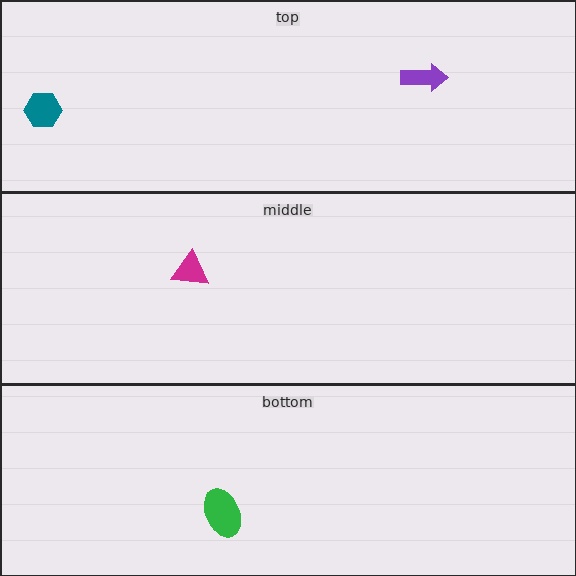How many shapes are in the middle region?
1.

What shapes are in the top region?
The teal hexagon, the purple arrow.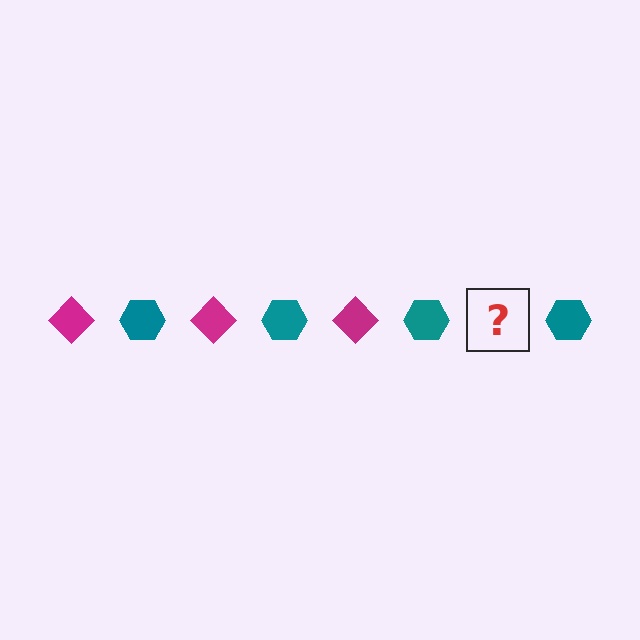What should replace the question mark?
The question mark should be replaced with a magenta diamond.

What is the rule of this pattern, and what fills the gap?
The rule is that the pattern alternates between magenta diamond and teal hexagon. The gap should be filled with a magenta diamond.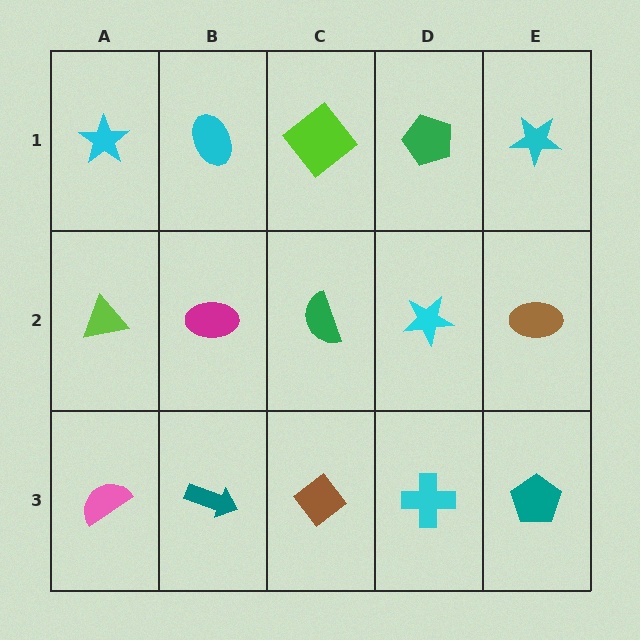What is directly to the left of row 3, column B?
A pink semicircle.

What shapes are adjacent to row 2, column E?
A cyan star (row 1, column E), a teal pentagon (row 3, column E), a cyan star (row 2, column D).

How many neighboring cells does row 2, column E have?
3.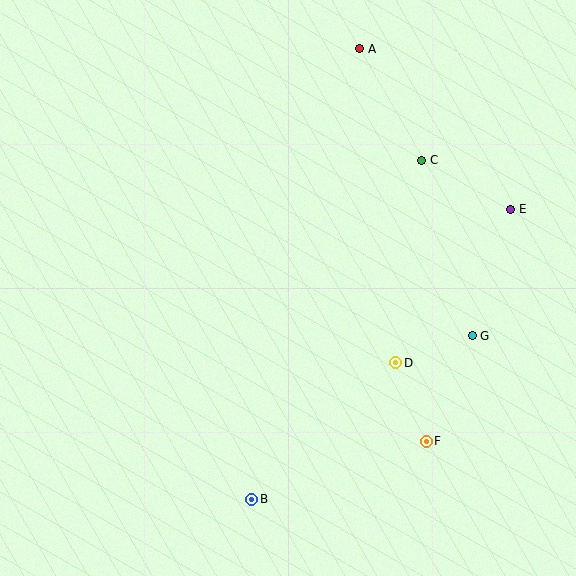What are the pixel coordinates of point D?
Point D is at (396, 363).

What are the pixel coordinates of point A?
Point A is at (360, 49).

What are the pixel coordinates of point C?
Point C is at (422, 160).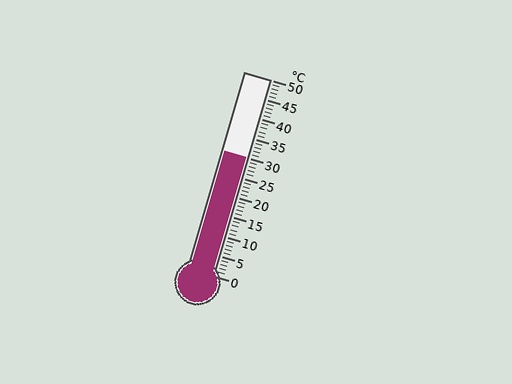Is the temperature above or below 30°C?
The temperature is at 30°C.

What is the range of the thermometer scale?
The thermometer scale ranges from 0°C to 50°C.